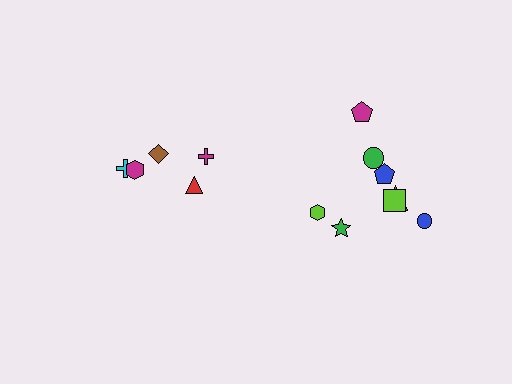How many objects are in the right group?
There are 8 objects.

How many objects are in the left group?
There are 5 objects.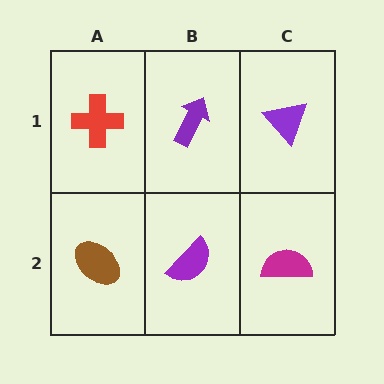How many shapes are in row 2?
3 shapes.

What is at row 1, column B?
A purple arrow.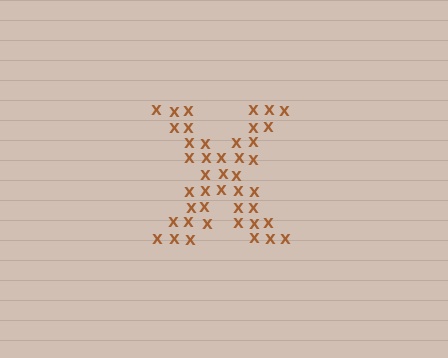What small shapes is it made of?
It is made of small letter X's.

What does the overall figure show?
The overall figure shows the letter X.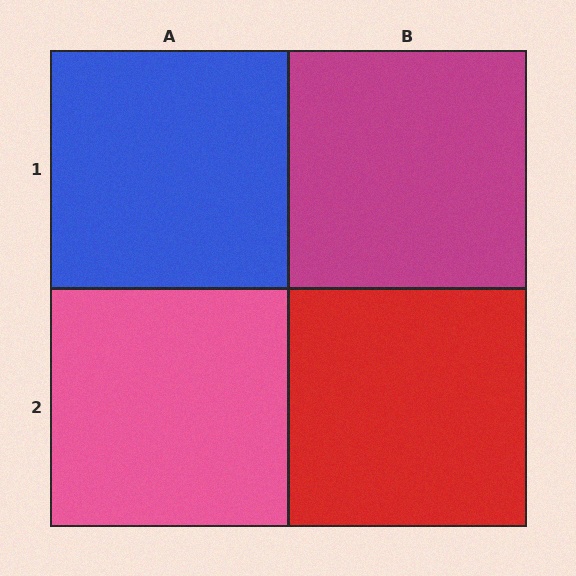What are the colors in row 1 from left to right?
Blue, magenta.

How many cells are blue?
1 cell is blue.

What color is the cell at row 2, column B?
Red.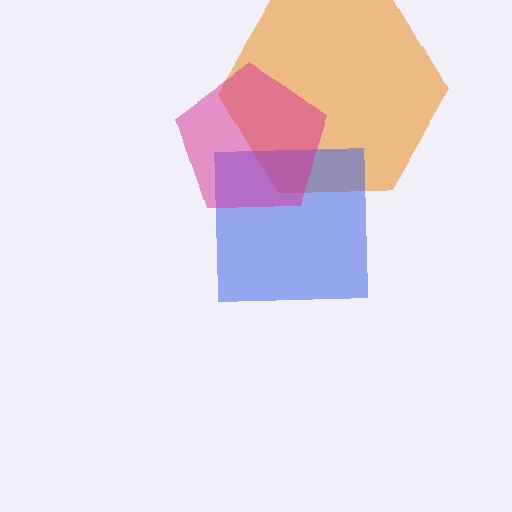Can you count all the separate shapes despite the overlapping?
Yes, there are 3 separate shapes.